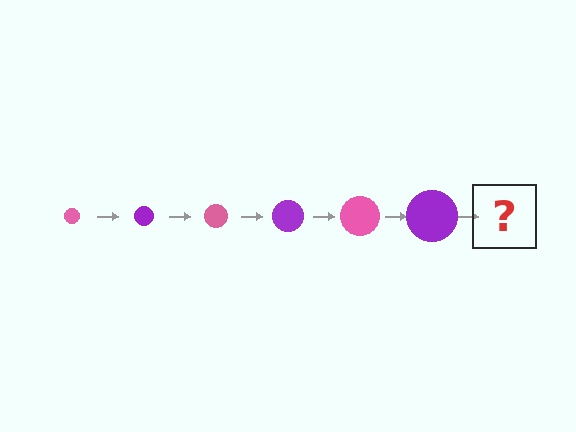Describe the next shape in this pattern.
It should be a pink circle, larger than the previous one.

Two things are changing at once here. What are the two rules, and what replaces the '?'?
The two rules are that the circle grows larger each step and the color cycles through pink and purple. The '?' should be a pink circle, larger than the previous one.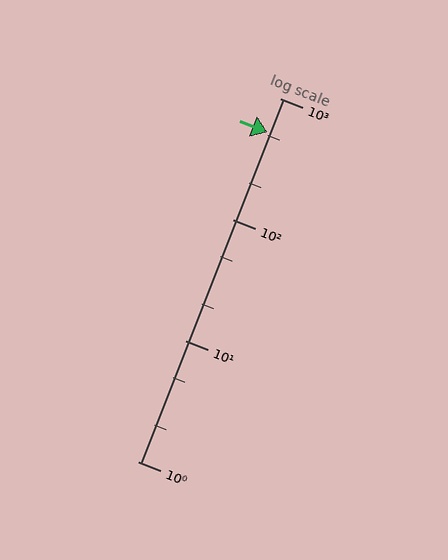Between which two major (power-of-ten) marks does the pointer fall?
The pointer is between 100 and 1000.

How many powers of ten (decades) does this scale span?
The scale spans 3 decades, from 1 to 1000.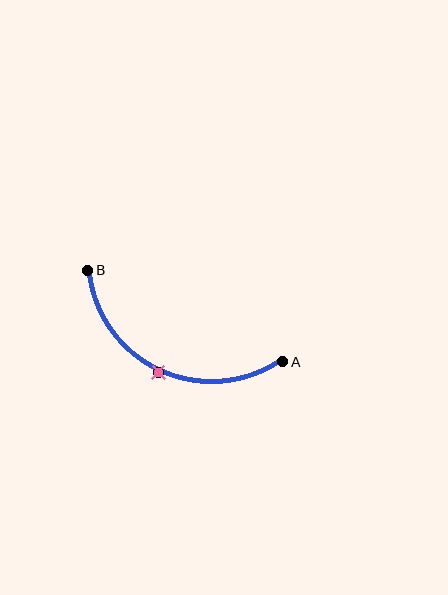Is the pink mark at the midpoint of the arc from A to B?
Yes. The pink mark lies on the arc at equal arc-length from both A and B — it is the arc midpoint.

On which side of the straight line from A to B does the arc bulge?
The arc bulges below the straight line connecting A and B.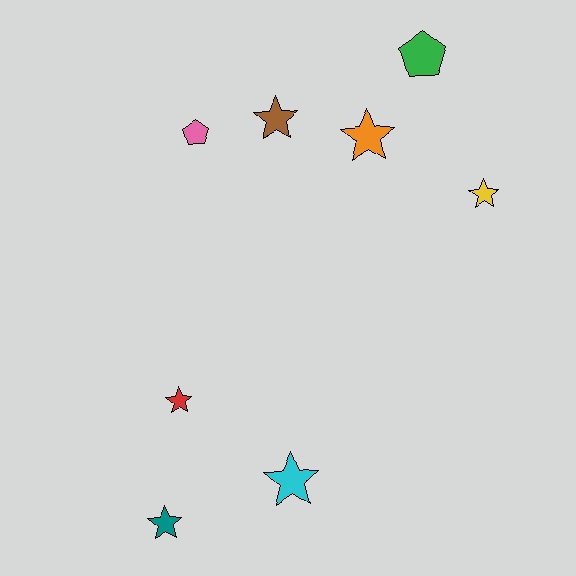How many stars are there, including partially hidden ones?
There are 6 stars.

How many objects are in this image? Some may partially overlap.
There are 8 objects.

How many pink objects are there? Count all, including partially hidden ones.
There is 1 pink object.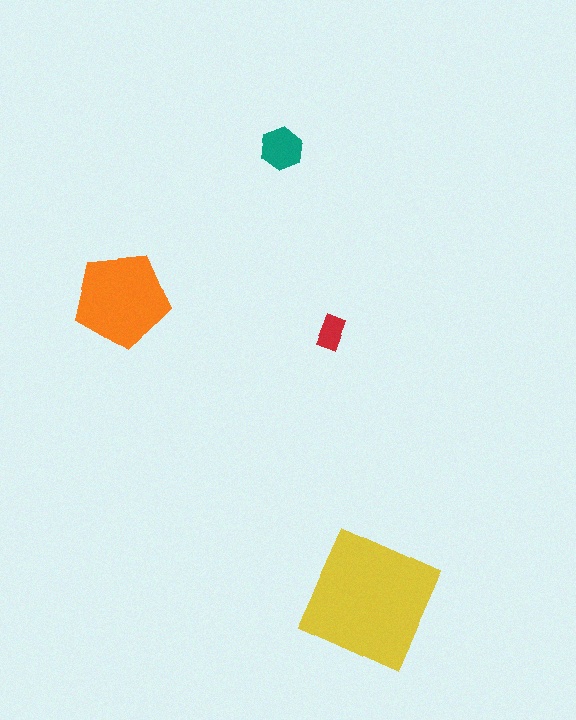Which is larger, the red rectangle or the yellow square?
The yellow square.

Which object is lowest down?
The yellow square is bottommost.